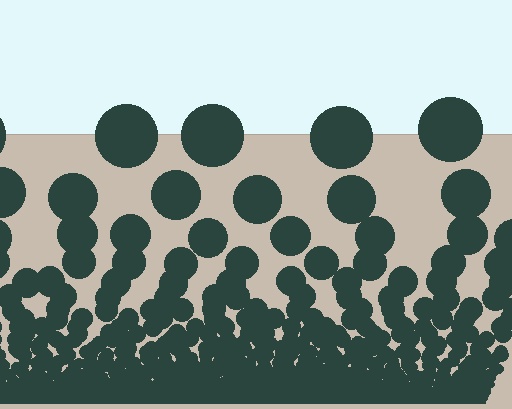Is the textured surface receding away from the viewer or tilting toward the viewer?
The surface appears to tilt toward the viewer. Texture elements get larger and sparser toward the top.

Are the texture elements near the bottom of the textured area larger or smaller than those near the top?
Smaller. The gradient is inverted — elements near the bottom are smaller and denser.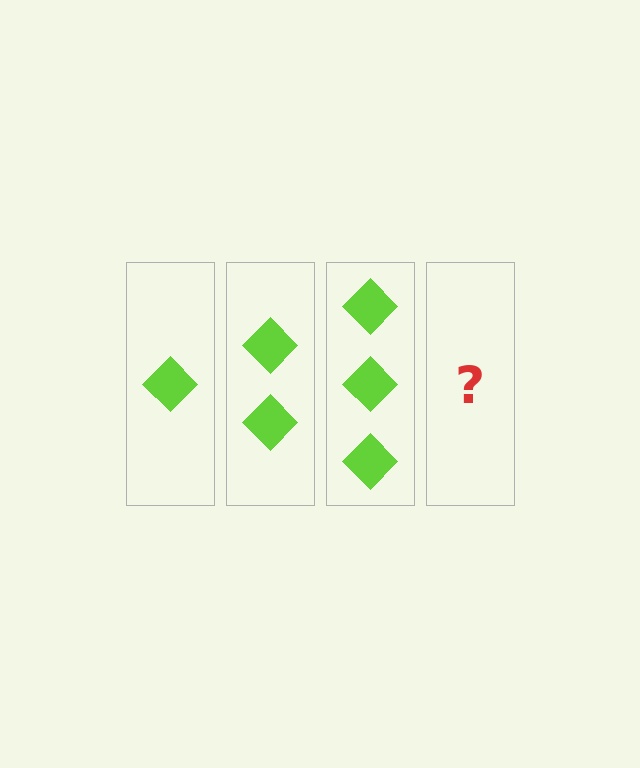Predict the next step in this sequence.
The next step is 4 diamonds.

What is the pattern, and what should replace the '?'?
The pattern is that each step adds one more diamond. The '?' should be 4 diamonds.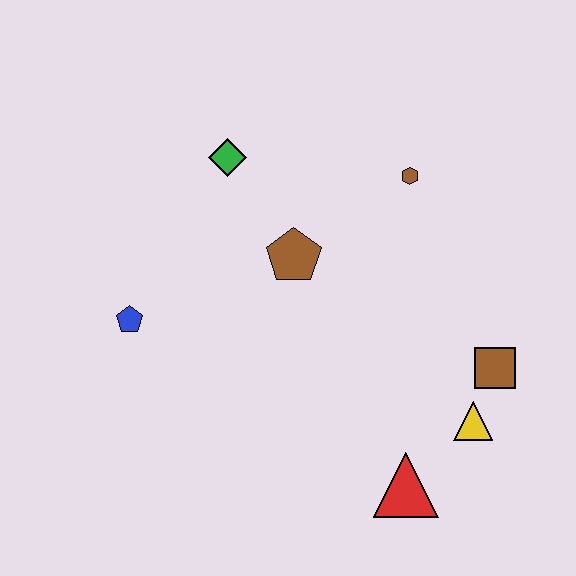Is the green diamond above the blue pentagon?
Yes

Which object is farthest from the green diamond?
The red triangle is farthest from the green diamond.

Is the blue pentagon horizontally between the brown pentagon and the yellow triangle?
No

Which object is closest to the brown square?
The yellow triangle is closest to the brown square.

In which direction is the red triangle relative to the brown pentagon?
The red triangle is below the brown pentagon.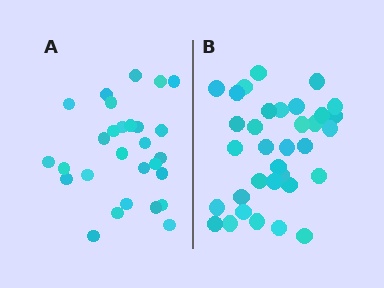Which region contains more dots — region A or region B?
Region B (the right region) has more dots.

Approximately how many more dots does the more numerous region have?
Region B has about 6 more dots than region A.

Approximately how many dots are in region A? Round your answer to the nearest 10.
About 30 dots. (The exact count is 28, which rounds to 30.)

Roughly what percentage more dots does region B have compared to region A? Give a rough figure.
About 20% more.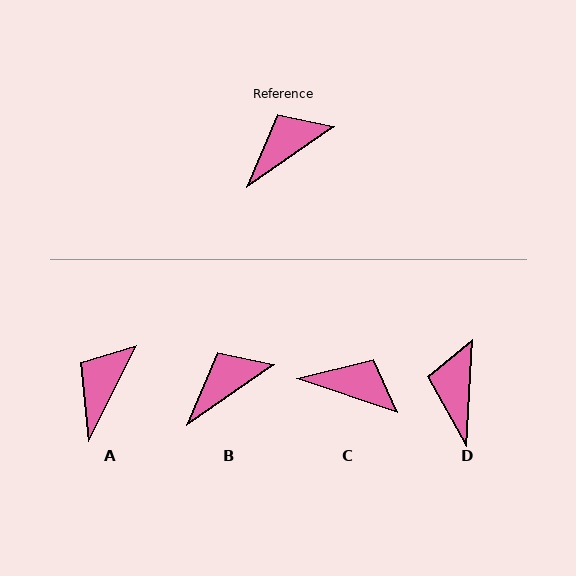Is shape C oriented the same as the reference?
No, it is off by about 53 degrees.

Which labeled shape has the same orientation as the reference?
B.